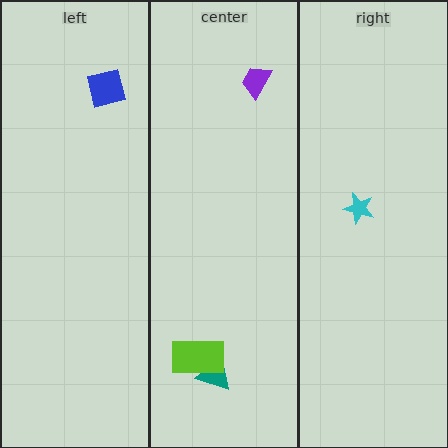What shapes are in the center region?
The teal triangle, the lime rectangle, the purple trapezoid.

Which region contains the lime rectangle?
The center region.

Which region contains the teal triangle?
The center region.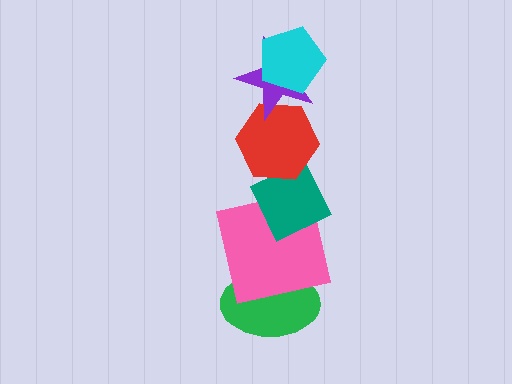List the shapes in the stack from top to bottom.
From top to bottom: the cyan pentagon, the purple star, the red hexagon, the teal diamond, the pink square, the green ellipse.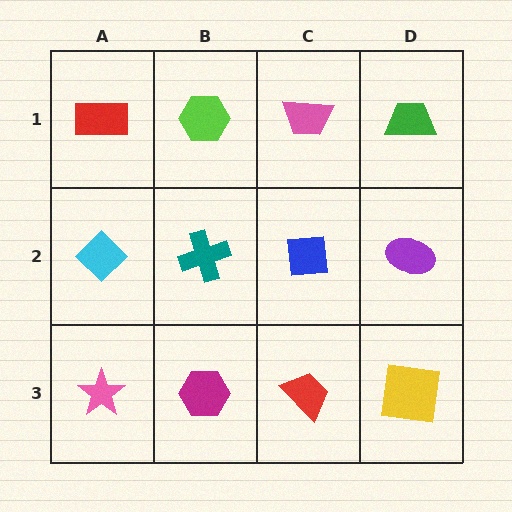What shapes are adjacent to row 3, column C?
A blue square (row 2, column C), a magenta hexagon (row 3, column B), a yellow square (row 3, column D).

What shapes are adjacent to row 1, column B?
A teal cross (row 2, column B), a red rectangle (row 1, column A), a pink trapezoid (row 1, column C).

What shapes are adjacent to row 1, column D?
A purple ellipse (row 2, column D), a pink trapezoid (row 1, column C).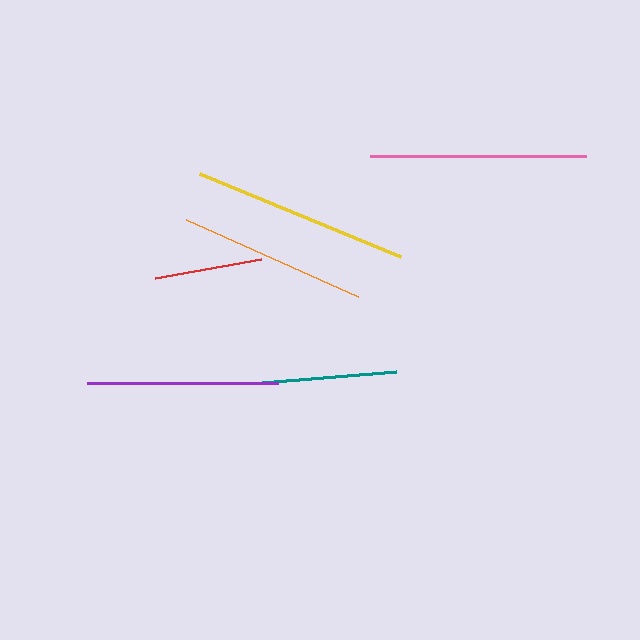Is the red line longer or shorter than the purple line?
The purple line is longer than the red line.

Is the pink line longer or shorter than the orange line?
The pink line is longer than the orange line.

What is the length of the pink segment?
The pink segment is approximately 216 pixels long.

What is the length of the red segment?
The red segment is approximately 107 pixels long.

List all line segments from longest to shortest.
From longest to shortest: yellow, pink, purple, orange, teal, red.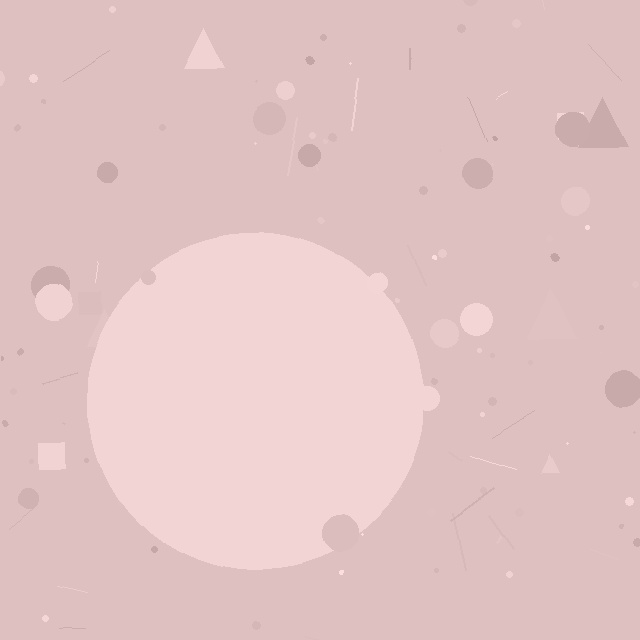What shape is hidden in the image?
A circle is hidden in the image.